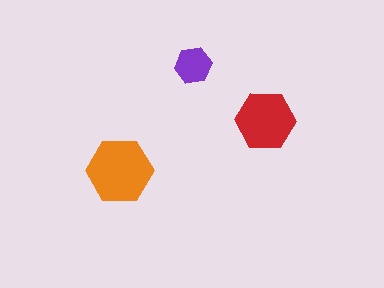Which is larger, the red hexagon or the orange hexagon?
The orange one.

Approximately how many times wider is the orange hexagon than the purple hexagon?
About 2 times wider.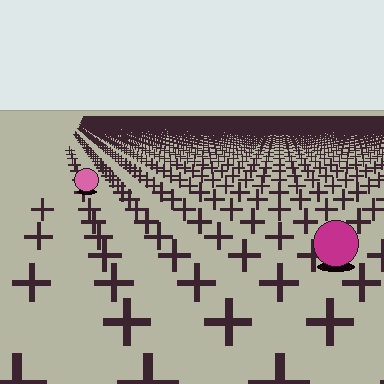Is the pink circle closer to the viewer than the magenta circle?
No. The magenta circle is closer — you can tell from the texture gradient: the ground texture is coarser near it.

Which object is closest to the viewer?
The magenta circle is closest. The texture marks near it are larger and more spread out.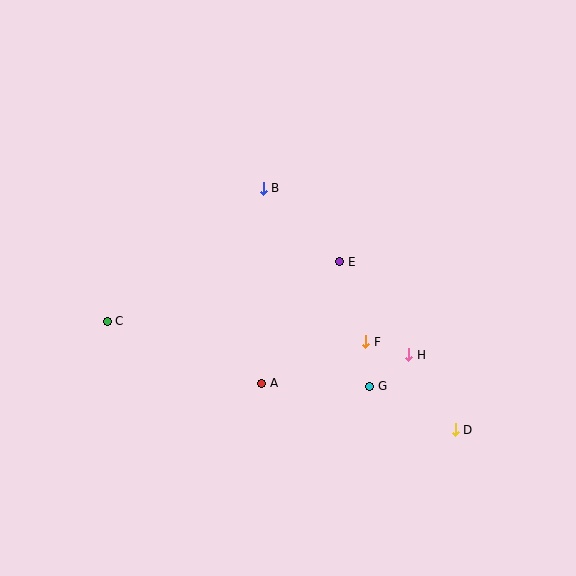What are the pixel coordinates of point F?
Point F is at (366, 342).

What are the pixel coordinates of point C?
Point C is at (107, 321).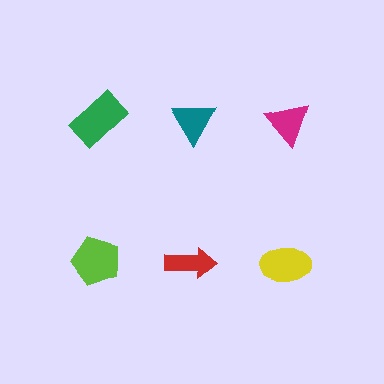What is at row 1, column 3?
A magenta triangle.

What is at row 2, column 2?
A red arrow.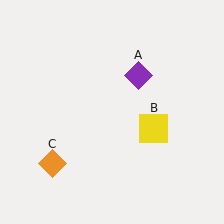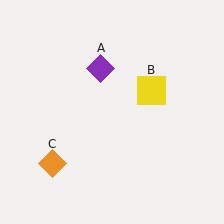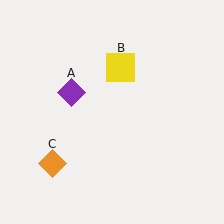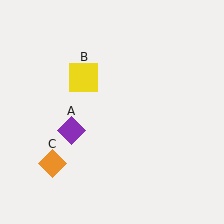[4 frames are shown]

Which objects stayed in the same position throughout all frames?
Orange diamond (object C) remained stationary.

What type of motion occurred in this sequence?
The purple diamond (object A), yellow square (object B) rotated counterclockwise around the center of the scene.